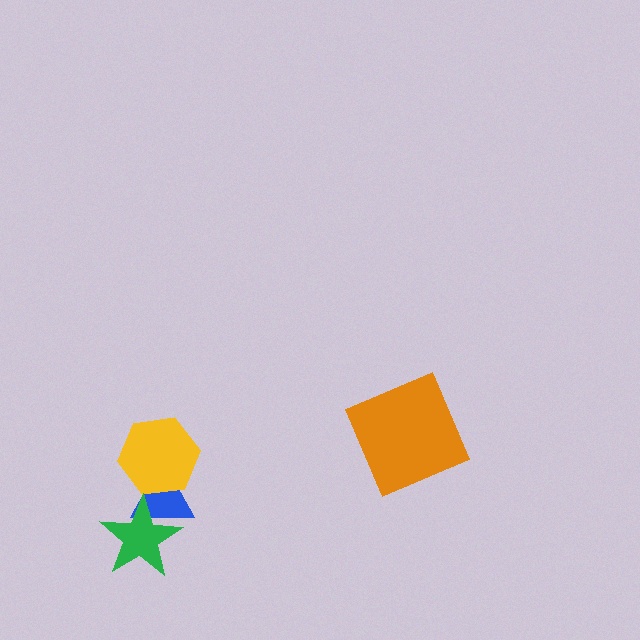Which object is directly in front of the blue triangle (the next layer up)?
The yellow hexagon is directly in front of the blue triangle.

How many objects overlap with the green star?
1 object overlaps with the green star.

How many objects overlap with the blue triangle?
2 objects overlap with the blue triangle.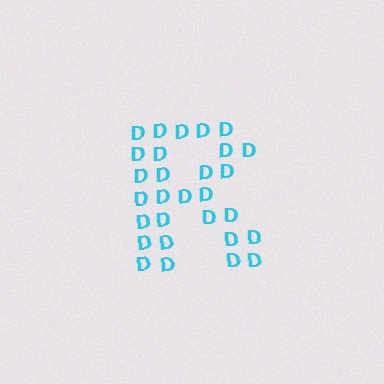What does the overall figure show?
The overall figure shows the letter R.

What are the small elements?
The small elements are letter D's.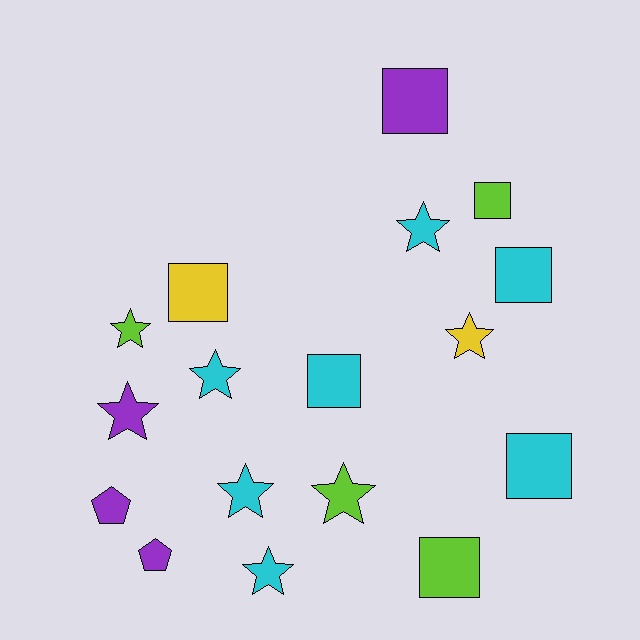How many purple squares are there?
There is 1 purple square.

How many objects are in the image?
There are 17 objects.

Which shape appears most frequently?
Star, with 8 objects.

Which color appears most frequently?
Cyan, with 7 objects.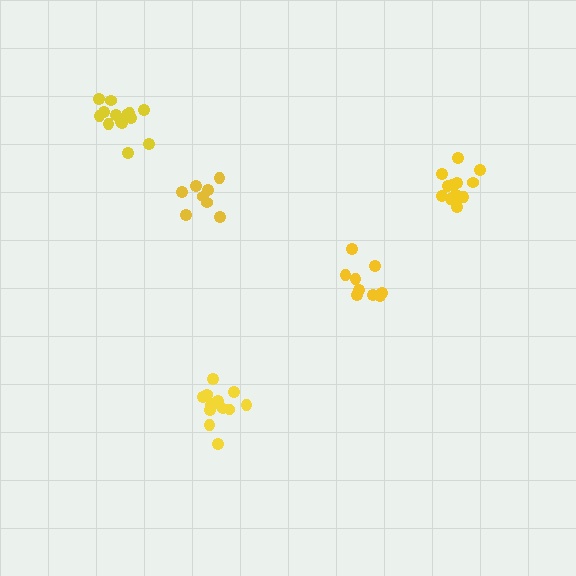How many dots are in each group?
Group 1: 14 dots, Group 2: 9 dots, Group 3: 13 dots, Group 4: 8 dots, Group 5: 14 dots (58 total).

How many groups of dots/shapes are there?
There are 5 groups.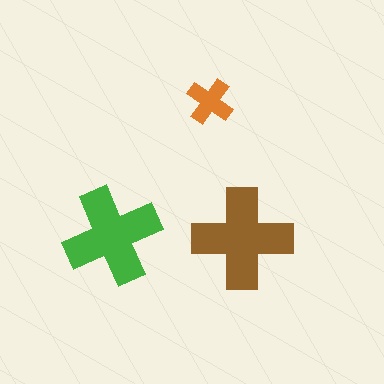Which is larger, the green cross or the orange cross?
The green one.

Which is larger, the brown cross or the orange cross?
The brown one.